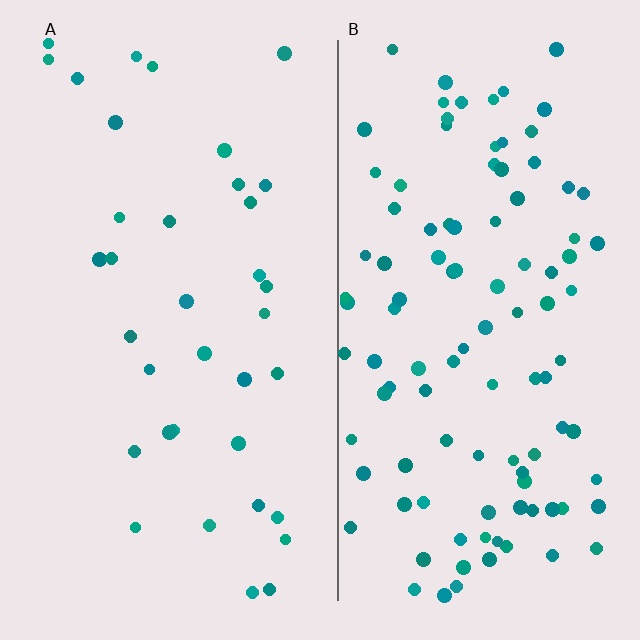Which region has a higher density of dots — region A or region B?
B (the right).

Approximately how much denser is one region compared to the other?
Approximately 3.0× — region B over region A.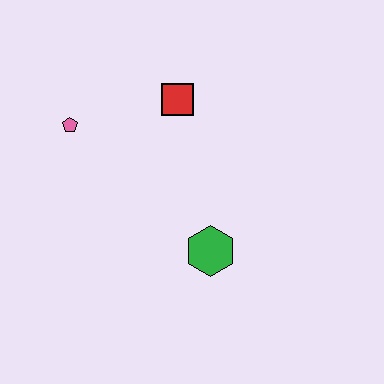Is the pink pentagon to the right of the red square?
No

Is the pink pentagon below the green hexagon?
No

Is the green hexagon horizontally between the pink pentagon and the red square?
No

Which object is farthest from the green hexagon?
The pink pentagon is farthest from the green hexagon.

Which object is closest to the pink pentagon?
The red square is closest to the pink pentagon.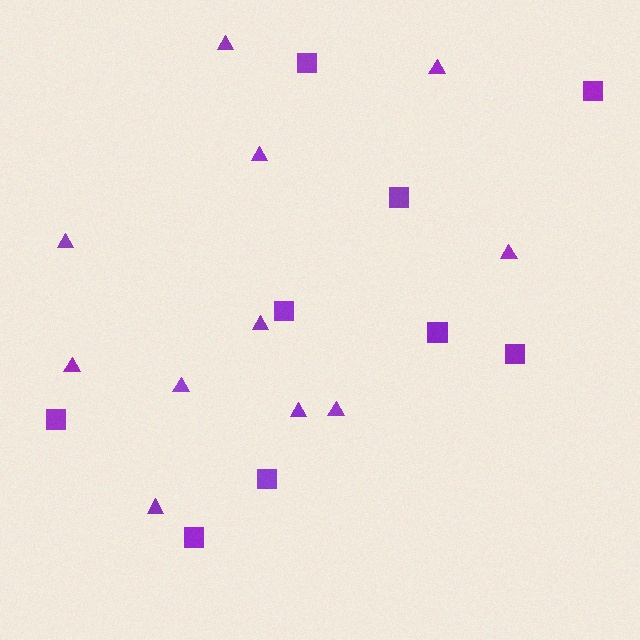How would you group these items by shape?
There are 2 groups: one group of squares (9) and one group of triangles (11).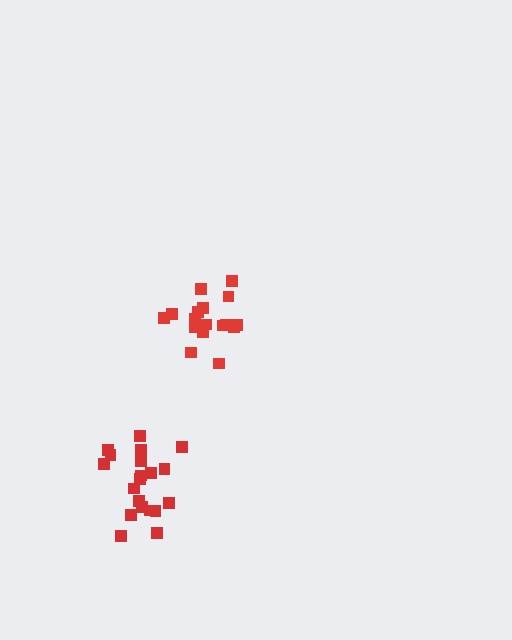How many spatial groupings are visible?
There are 2 spatial groupings.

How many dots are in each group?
Group 1: 18 dots, Group 2: 20 dots (38 total).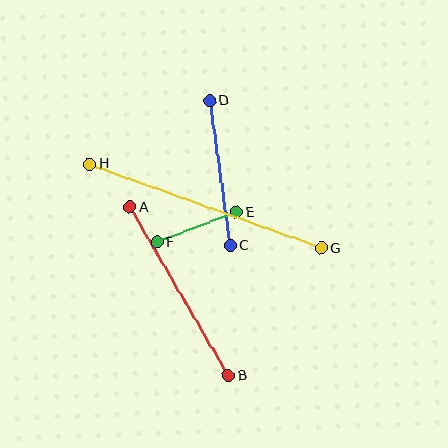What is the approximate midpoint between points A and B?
The midpoint is at approximately (179, 291) pixels.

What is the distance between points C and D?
The distance is approximately 146 pixels.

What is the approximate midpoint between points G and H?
The midpoint is at approximately (205, 206) pixels.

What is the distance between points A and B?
The distance is approximately 195 pixels.